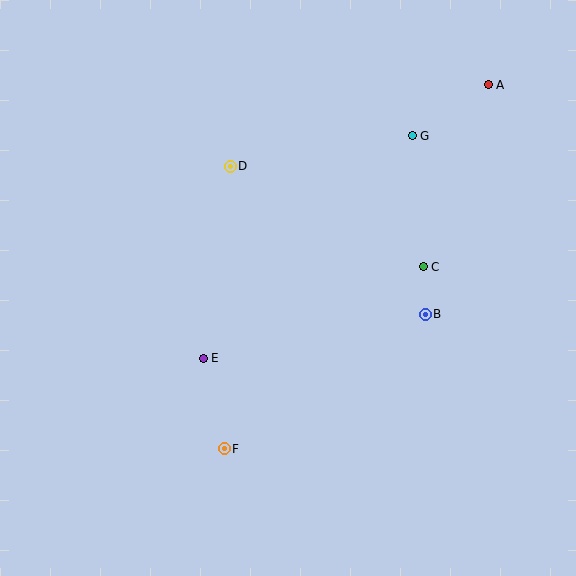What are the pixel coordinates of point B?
Point B is at (425, 314).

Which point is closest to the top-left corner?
Point D is closest to the top-left corner.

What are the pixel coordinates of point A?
Point A is at (488, 85).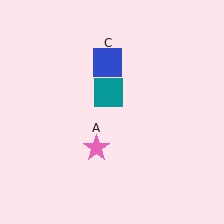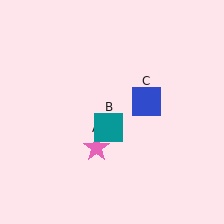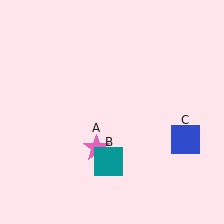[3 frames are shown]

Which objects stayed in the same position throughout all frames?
Pink star (object A) remained stationary.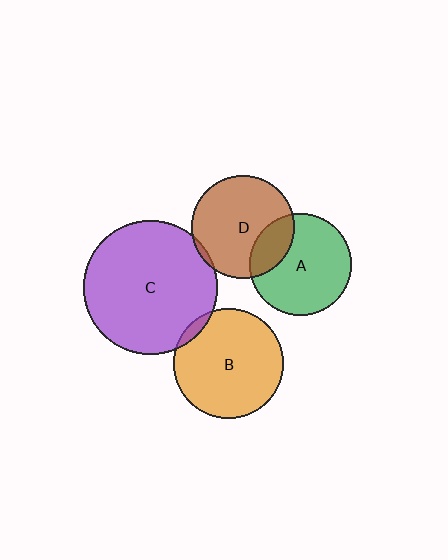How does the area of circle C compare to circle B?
Approximately 1.5 times.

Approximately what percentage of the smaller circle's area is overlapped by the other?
Approximately 5%.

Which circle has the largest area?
Circle C (purple).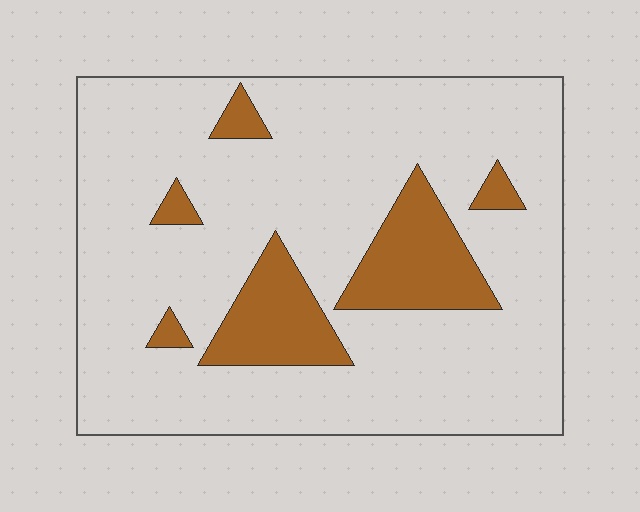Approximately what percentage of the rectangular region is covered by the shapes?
Approximately 15%.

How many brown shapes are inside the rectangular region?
6.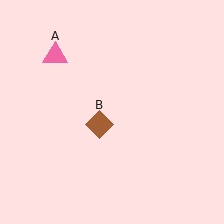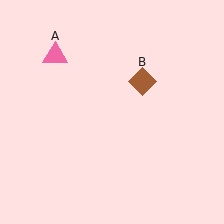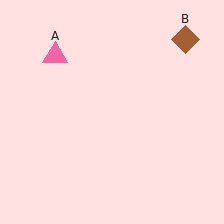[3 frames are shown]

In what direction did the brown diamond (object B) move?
The brown diamond (object B) moved up and to the right.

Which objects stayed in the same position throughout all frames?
Pink triangle (object A) remained stationary.